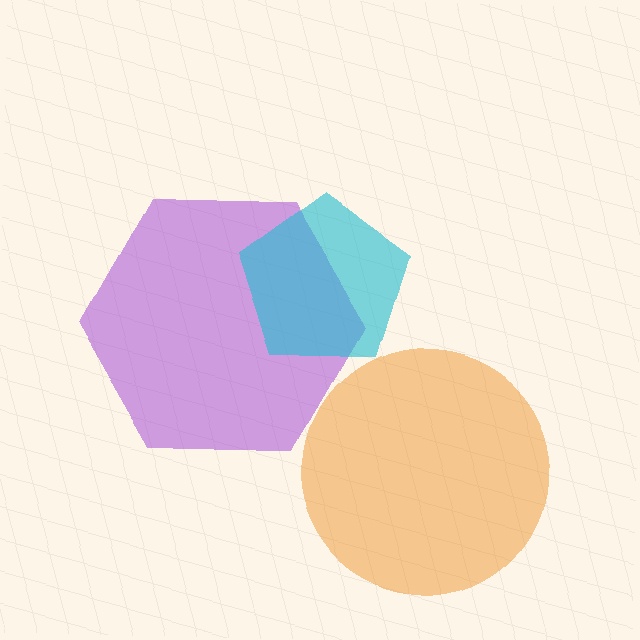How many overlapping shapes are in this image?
There are 3 overlapping shapes in the image.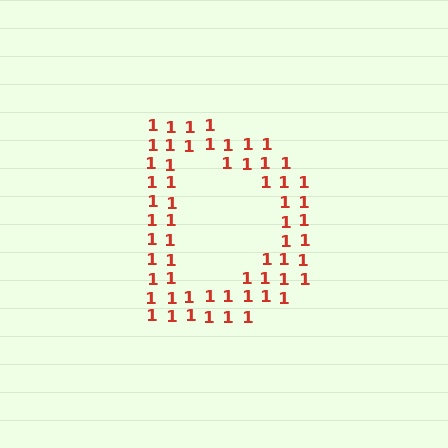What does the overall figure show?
The overall figure shows the letter D.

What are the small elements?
The small elements are digit 1's.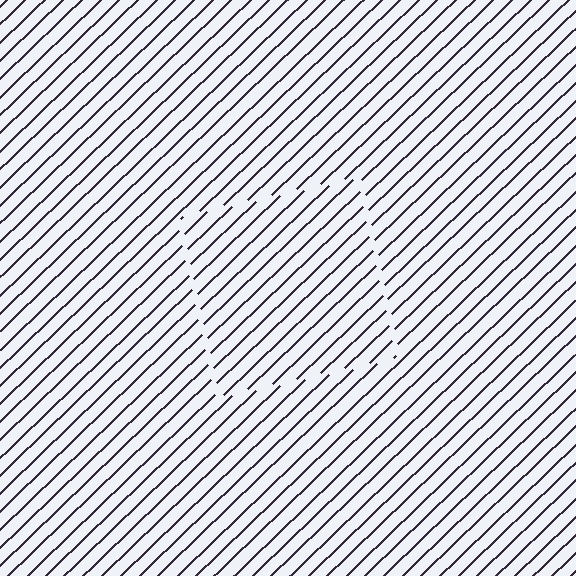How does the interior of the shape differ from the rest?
The interior of the shape contains the same grating, shifted by half a period — the contour is defined by the phase discontinuity where line-ends from the inner and outer gratings abut.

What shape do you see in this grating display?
An illusory square. The interior of the shape contains the same grating, shifted by half a period — the contour is defined by the phase discontinuity where line-ends from the inner and outer gratings abut.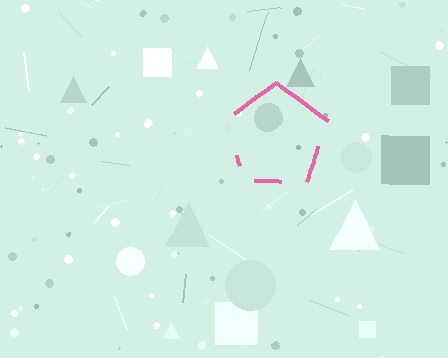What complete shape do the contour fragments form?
The contour fragments form a pentagon.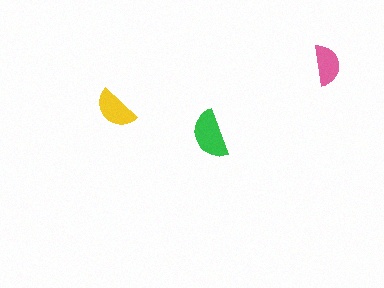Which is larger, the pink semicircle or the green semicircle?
The green one.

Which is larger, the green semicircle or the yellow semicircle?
The green one.